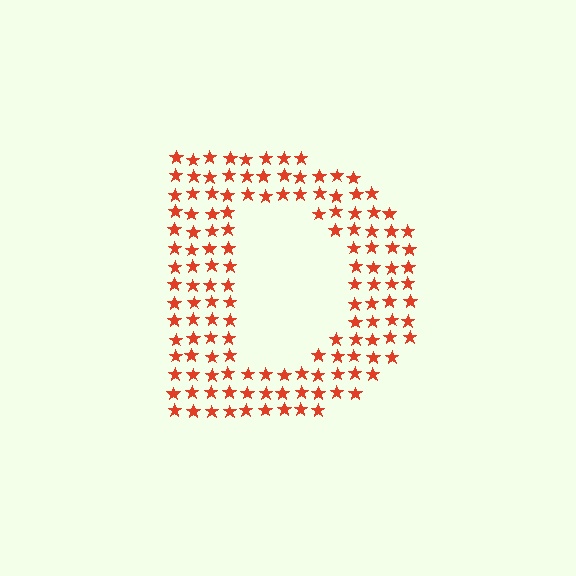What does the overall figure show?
The overall figure shows the letter D.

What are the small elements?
The small elements are stars.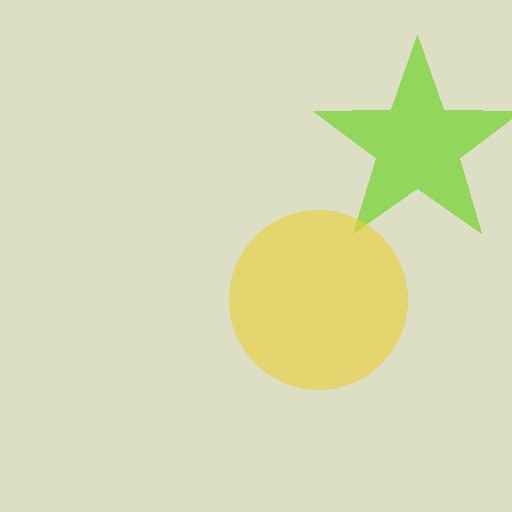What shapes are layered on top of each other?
The layered shapes are: a lime star, a yellow circle.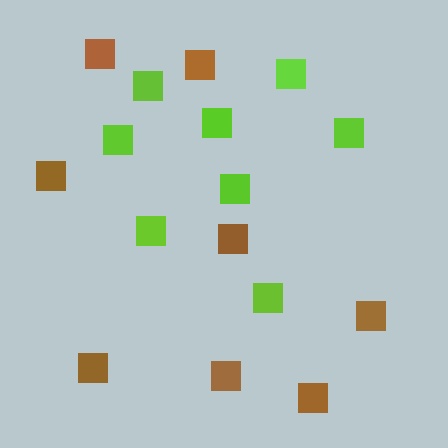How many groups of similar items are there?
There are 2 groups: one group of lime squares (8) and one group of brown squares (8).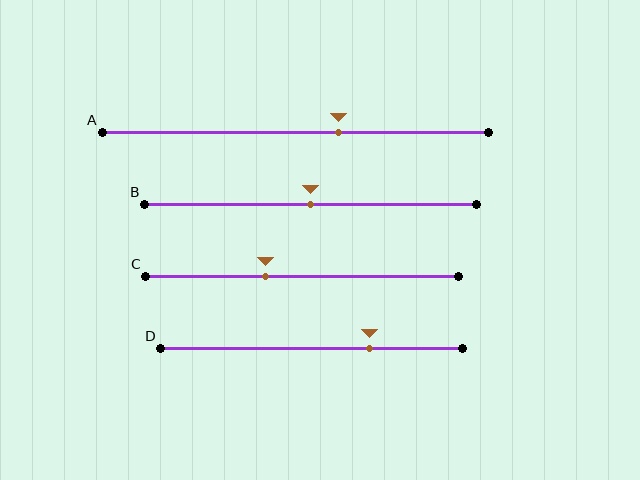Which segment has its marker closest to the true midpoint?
Segment B has its marker closest to the true midpoint.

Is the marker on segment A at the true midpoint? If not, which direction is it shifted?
No, the marker on segment A is shifted to the right by about 11% of the segment length.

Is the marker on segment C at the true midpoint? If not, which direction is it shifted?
No, the marker on segment C is shifted to the left by about 12% of the segment length.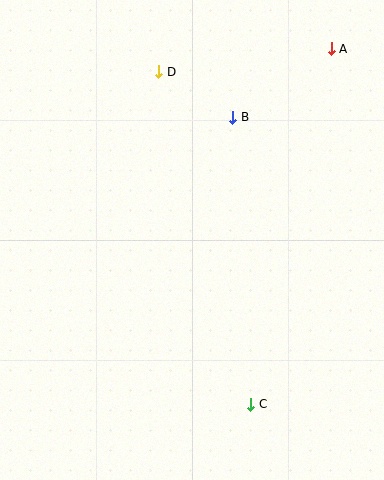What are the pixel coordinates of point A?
Point A is at (331, 49).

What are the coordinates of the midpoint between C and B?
The midpoint between C and B is at (242, 261).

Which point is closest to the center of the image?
Point B at (233, 117) is closest to the center.